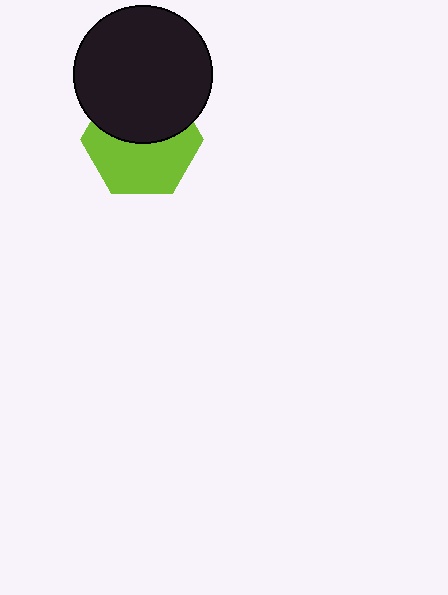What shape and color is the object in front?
The object in front is a black circle.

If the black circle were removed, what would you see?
You would see the complete lime hexagon.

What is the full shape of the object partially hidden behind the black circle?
The partially hidden object is a lime hexagon.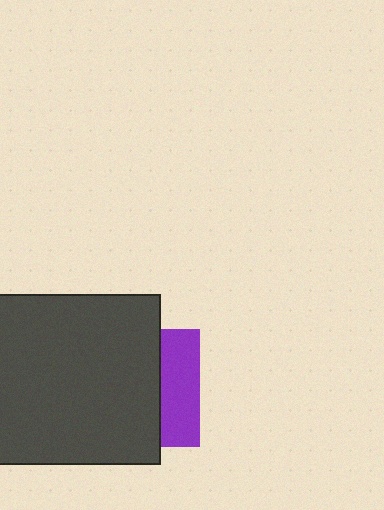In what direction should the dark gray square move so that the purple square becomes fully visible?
The dark gray square should move left. That is the shortest direction to clear the overlap and leave the purple square fully visible.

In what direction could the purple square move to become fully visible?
The purple square could move right. That would shift it out from behind the dark gray square entirely.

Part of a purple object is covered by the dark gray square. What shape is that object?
It is a square.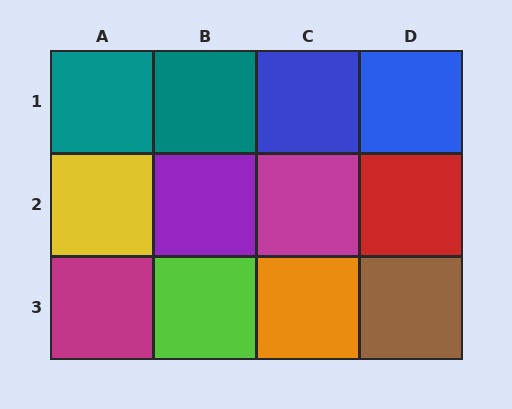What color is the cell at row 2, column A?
Yellow.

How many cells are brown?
1 cell is brown.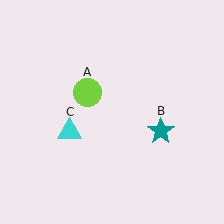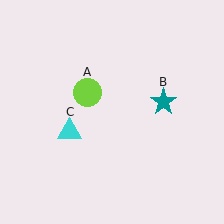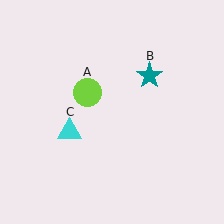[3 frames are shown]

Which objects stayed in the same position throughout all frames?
Lime circle (object A) and cyan triangle (object C) remained stationary.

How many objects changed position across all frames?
1 object changed position: teal star (object B).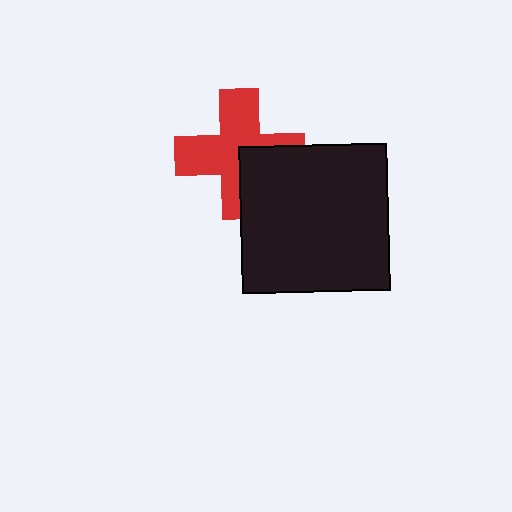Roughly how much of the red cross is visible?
Most of it is visible (roughly 68%).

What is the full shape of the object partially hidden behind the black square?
The partially hidden object is a red cross.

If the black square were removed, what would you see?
You would see the complete red cross.